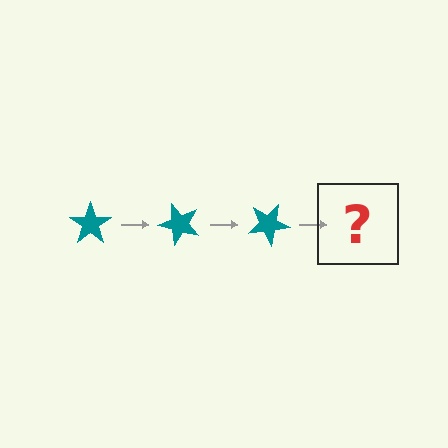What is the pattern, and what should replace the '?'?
The pattern is that the star rotates 50 degrees each step. The '?' should be a teal star rotated 150 degrees.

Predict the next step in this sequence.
The next step is a teal star rotated 150 degrees.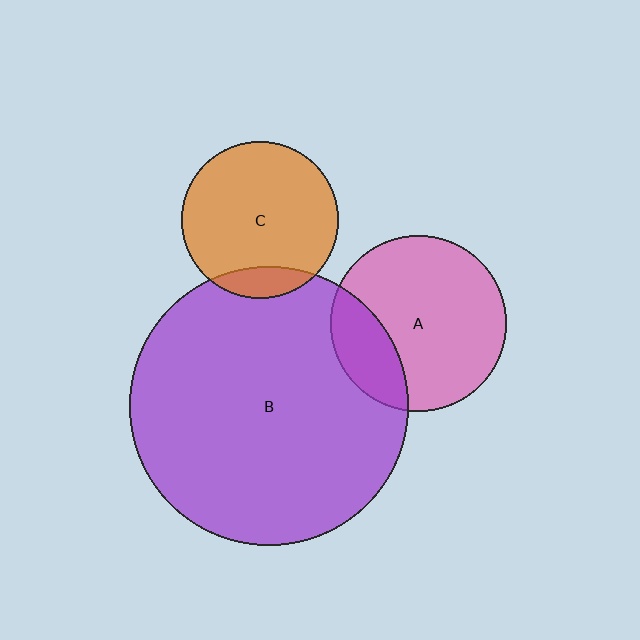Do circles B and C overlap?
Yes.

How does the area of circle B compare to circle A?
Approximately 2.5 times.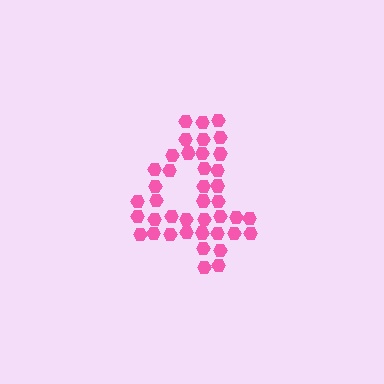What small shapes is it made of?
It is made of small hexagons.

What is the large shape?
The large shape is the digit 4.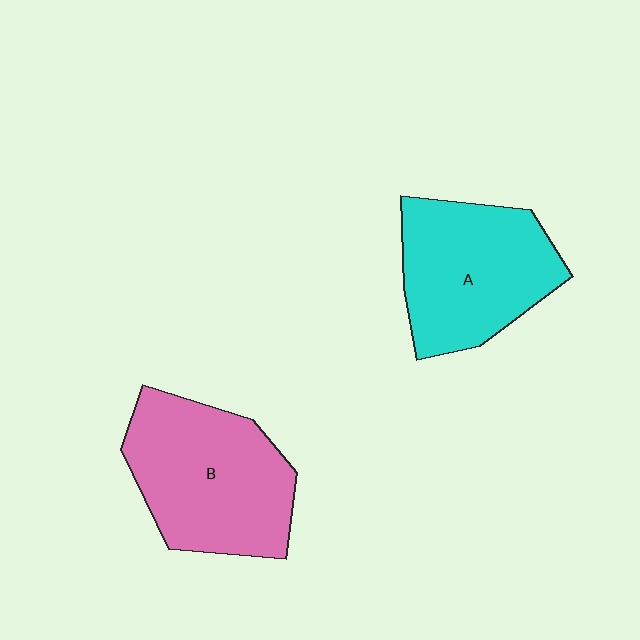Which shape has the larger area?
Shape B (pink).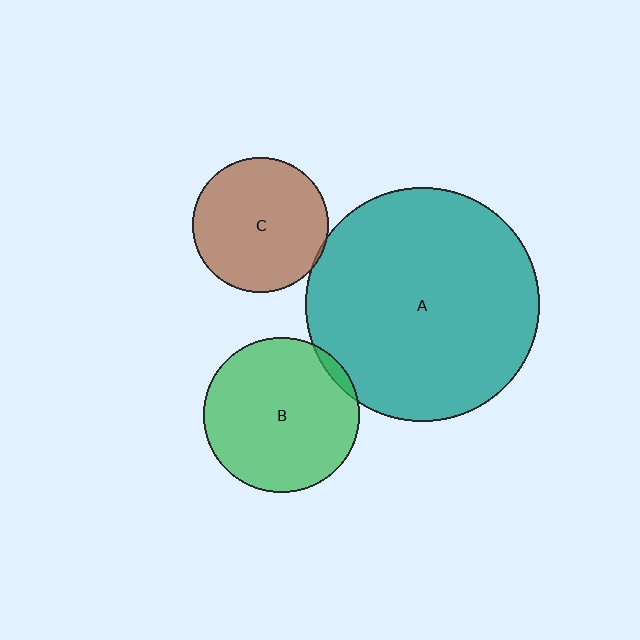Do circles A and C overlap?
Yes.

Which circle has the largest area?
Circle A (teal).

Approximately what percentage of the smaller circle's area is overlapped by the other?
Approximately 5%.